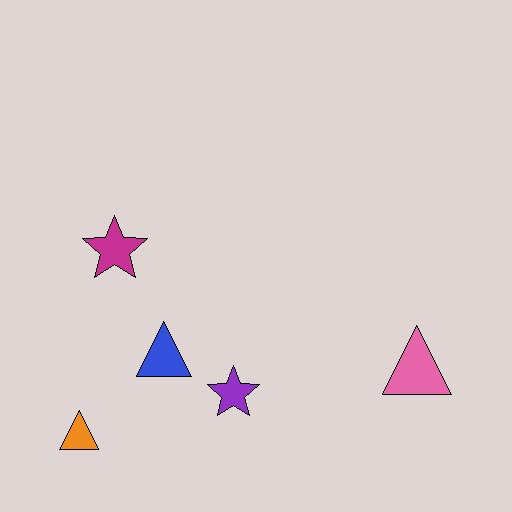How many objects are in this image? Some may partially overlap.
There are 5 objects.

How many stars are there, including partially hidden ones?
There are 2 stars.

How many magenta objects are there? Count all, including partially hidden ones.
There is 1 magenta object.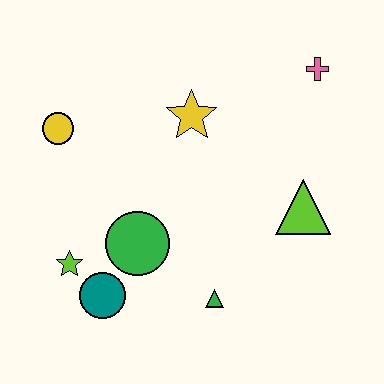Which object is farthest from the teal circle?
The pink cross is farthest from the teal circle.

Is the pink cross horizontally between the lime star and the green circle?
No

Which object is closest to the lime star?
The teal circle is closest to the lime star.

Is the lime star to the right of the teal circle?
No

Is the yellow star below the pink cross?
Yes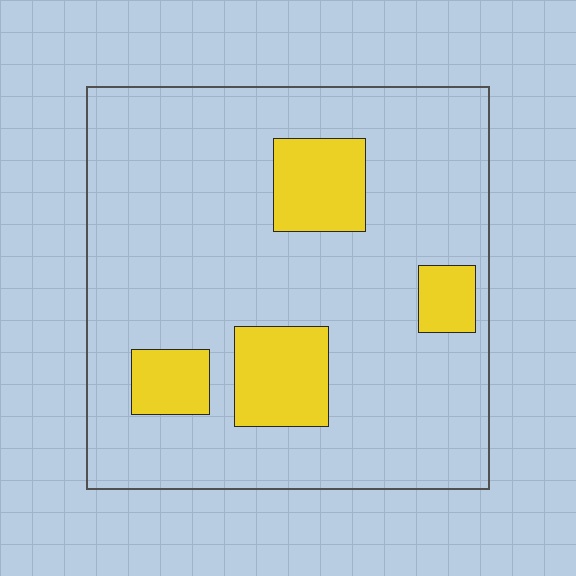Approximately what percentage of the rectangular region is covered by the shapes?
Approximately 15%.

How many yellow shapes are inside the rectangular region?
4.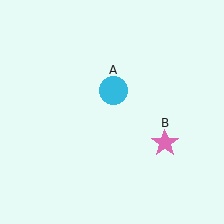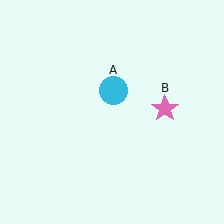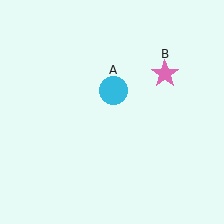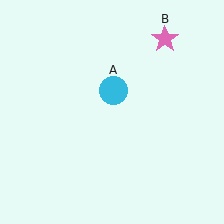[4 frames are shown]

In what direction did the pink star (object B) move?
The pink star (object B) moved up.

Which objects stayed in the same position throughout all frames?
Cyan circle (object A) remained stationary.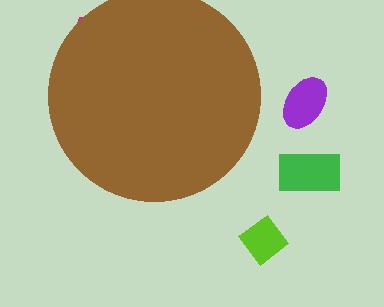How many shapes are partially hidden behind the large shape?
1 shape is partially hidden.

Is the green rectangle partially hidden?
No, the green rectangle is fully visible.